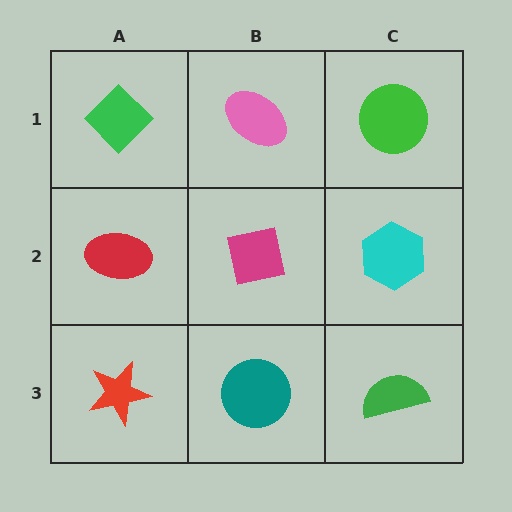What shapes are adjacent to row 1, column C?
A cyan hexagon (row 2, column C), a pink ellipse (row 1, column B).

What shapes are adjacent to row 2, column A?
A green diamond (row 1, column A), a red star (row 3, column A), a magenta square (row 2, column B).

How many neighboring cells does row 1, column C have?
2.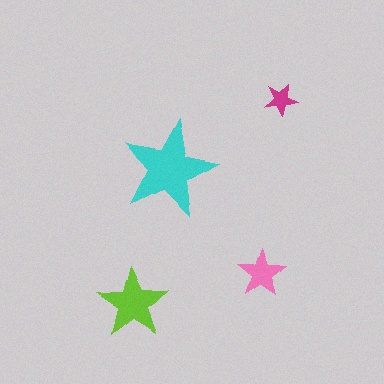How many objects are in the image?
There are 4 objects in the image.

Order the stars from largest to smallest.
the cyan one, the lime one, the pink one, the magenta one.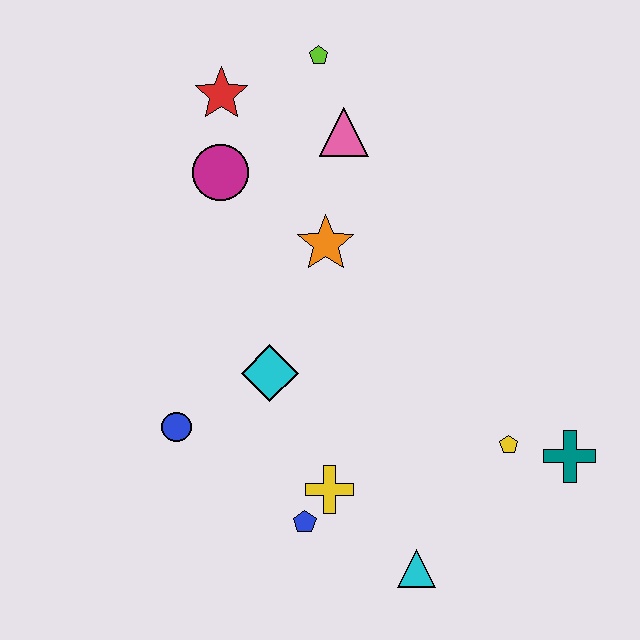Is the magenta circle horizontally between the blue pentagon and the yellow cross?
No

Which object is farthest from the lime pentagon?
The cyan triangle is farthest from the lime pentagon.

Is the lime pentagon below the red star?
No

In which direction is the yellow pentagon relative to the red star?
The yellow pentagon is below the red star.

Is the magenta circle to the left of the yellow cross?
Yes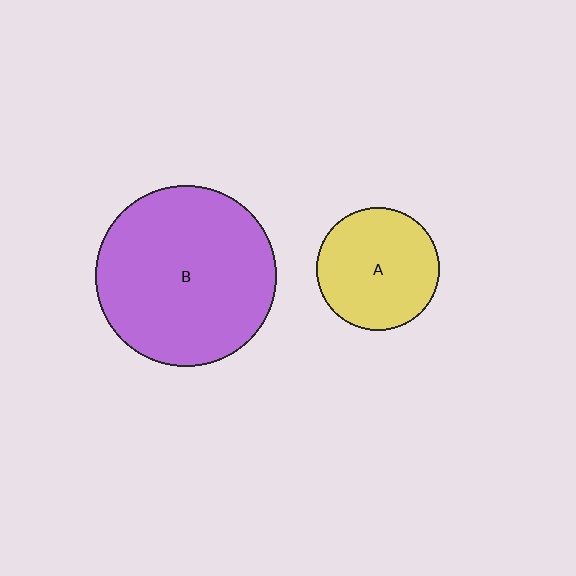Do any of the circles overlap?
No, none of the circles overlap.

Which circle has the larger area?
Circle B (purple).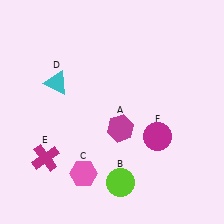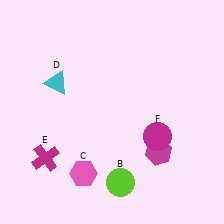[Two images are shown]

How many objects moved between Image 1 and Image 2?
1 object moved between the two images.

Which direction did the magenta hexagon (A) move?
The magenta hexagon (A) moved right.